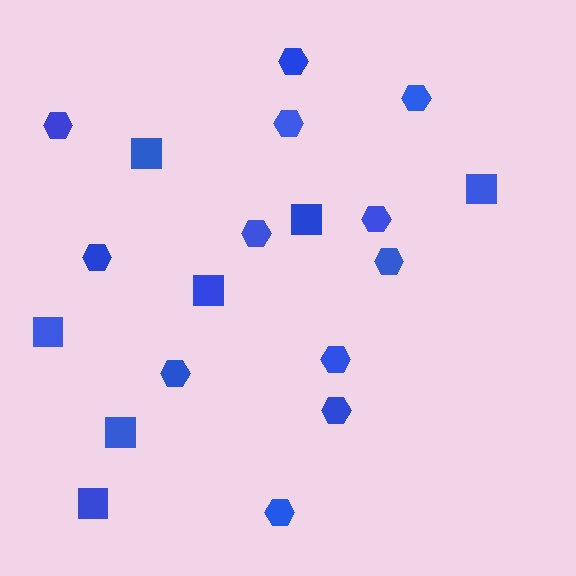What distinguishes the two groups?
There are 2 groups: one group of hexagons (12) and one group of squares (7).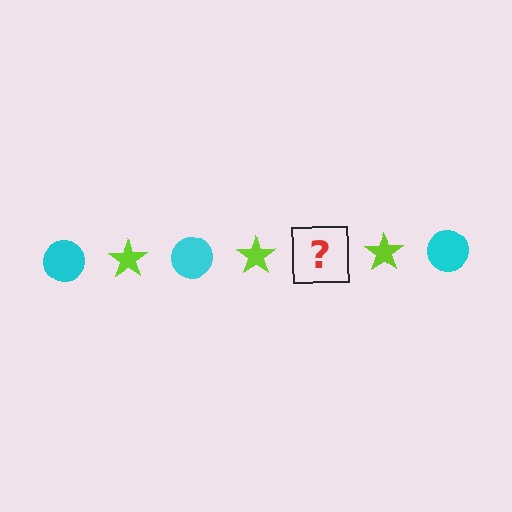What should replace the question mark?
The question mark should be replaced with a cyan circle.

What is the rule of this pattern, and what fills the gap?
The rule is that the pattern alternates between cyan circle and lime star. The gap should be filled with a cyan circle.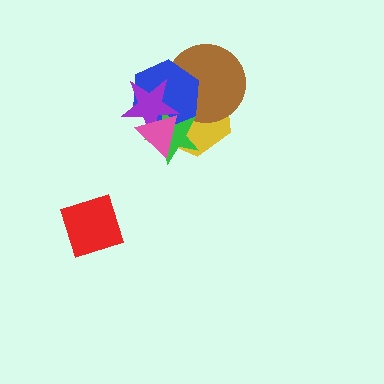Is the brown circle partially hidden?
Yes, it is partially covered by another shape.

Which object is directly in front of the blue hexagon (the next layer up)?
The green star is directly in front of the blue hexagon.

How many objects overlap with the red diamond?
0 objects overlap with the red diamond.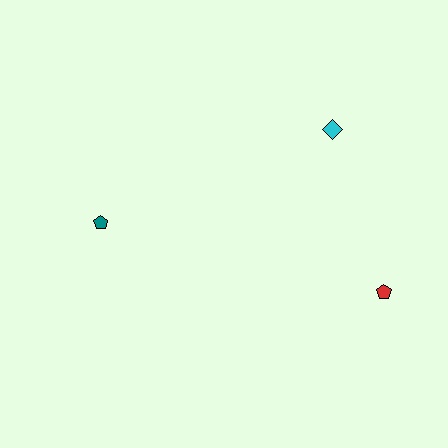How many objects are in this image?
There are 3 objects.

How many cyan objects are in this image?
There is 1 cyan object.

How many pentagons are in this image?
There are 2 pentagons.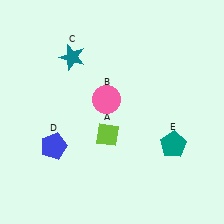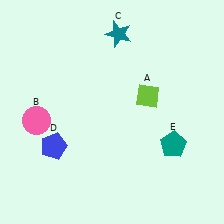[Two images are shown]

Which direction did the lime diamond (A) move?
The lime diamond (A) moved right.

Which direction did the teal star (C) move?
The teal star (C) moved right.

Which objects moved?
The objects that moved are: the lime diamond (A), the pink circle (B), the teal star (C).